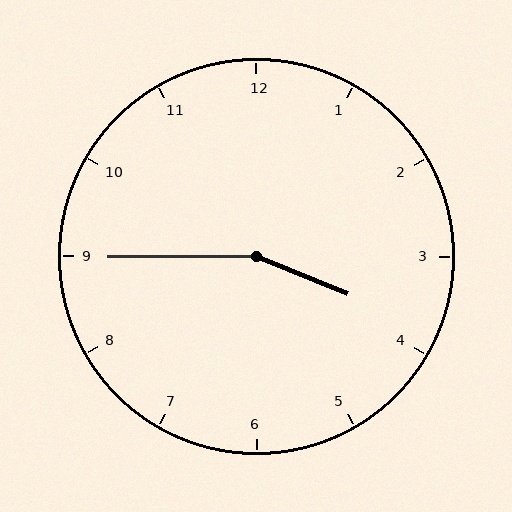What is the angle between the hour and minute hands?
Approximately 158 degrees.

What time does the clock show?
3:45.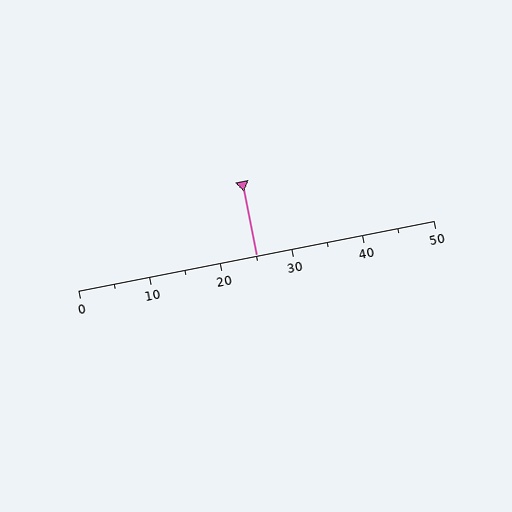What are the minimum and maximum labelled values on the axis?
The axis runs from 0 to 50.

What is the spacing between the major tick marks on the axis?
The major ticks are spaced 10 apart.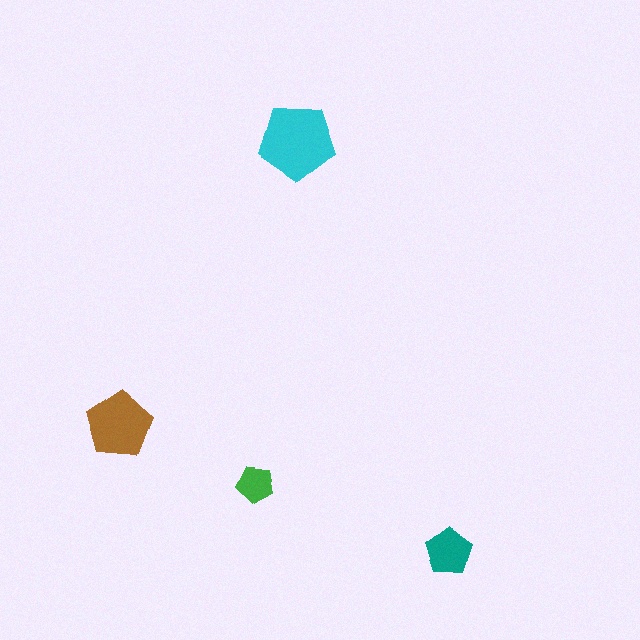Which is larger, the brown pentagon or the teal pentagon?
The brown one.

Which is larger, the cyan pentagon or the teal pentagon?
The cyan one.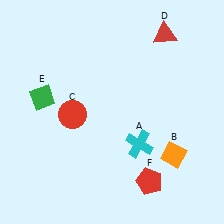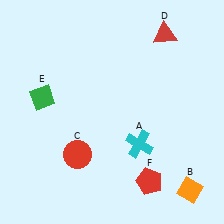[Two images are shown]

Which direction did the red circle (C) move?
The red circle (C) moved down.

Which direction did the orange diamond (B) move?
The orange diamond (B) moved down.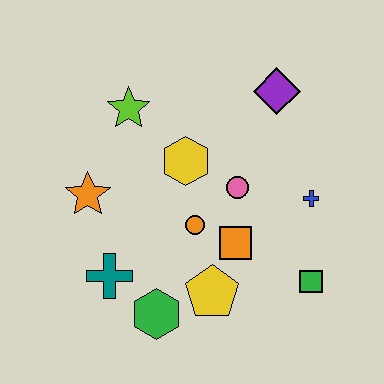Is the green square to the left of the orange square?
No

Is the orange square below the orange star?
Yes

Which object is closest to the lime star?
The yellow hexagon is closest to the lime star.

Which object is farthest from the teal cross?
The purple diamond is farthest from the teal cross.